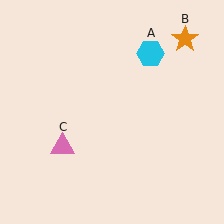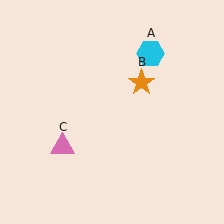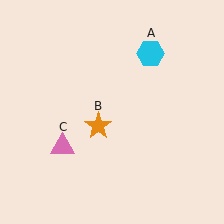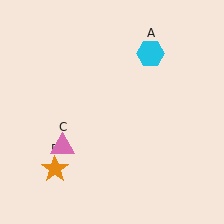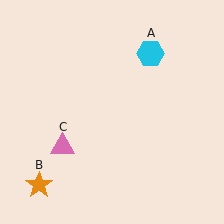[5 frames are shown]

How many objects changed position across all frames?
1 object changed position: orange star (object B).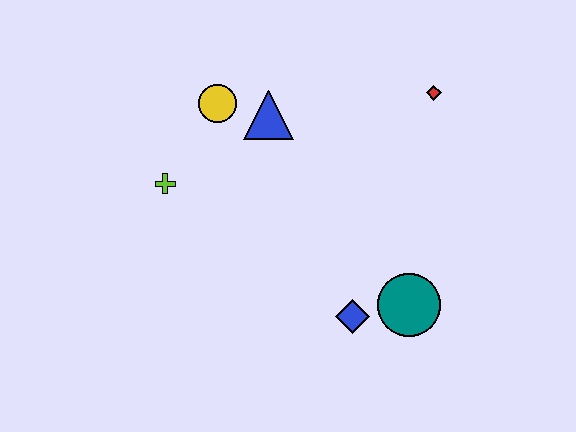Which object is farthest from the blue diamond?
The yellow circle is farthest from the blue diamond.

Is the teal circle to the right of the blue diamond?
Yes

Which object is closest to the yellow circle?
The blue triangle is closest to the yellow circle.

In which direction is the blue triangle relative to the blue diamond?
The blue triangle is above the blue diamond.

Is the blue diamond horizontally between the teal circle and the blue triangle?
Yes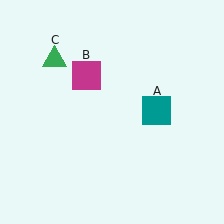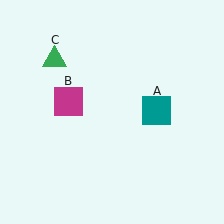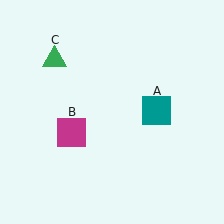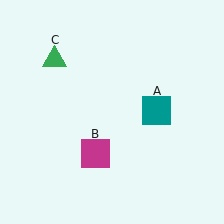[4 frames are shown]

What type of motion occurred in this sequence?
The magenta square (object B) rotated counterclockwise around the center of the scene.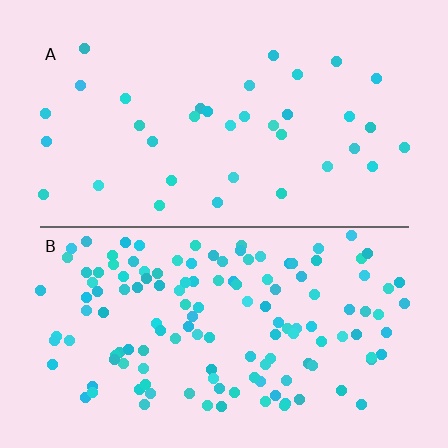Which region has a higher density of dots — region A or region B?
B (the bottom).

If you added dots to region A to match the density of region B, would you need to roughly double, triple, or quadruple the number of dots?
Approximately quadruple.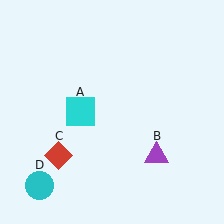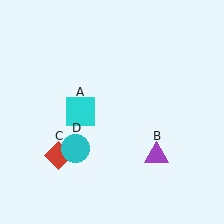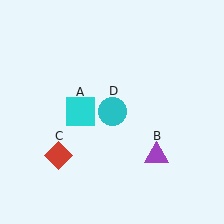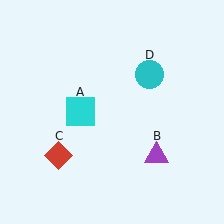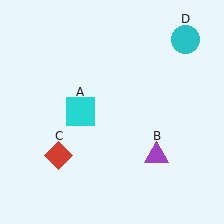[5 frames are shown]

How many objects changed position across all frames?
1 object changed position: cyan circle (object D).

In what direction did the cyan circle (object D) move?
The cyan circle (object D) moved up and to the right.